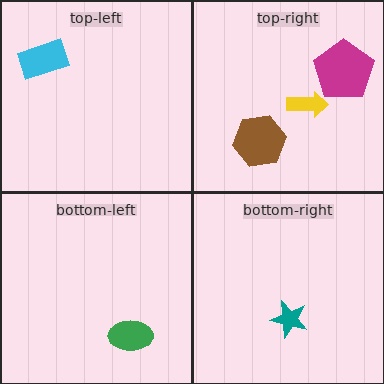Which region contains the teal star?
The bottom-right region.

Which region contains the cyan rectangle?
The top-left region.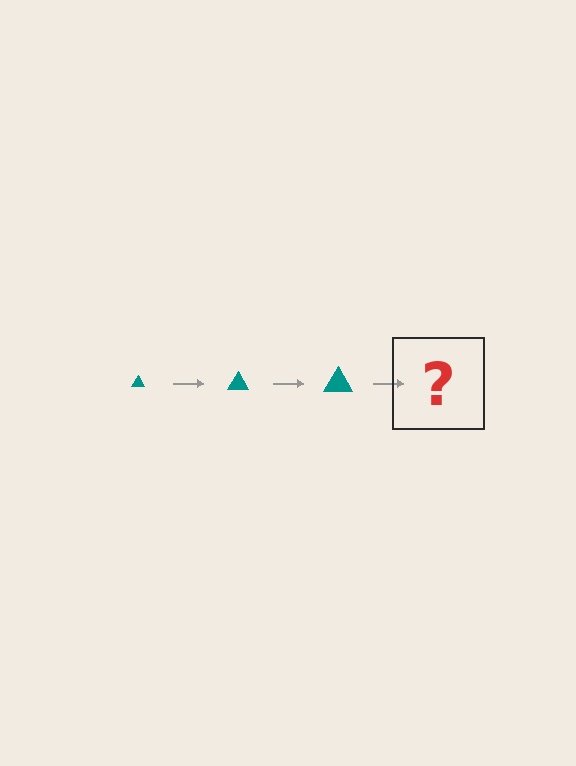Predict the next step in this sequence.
The next step is a teal triangle, larger than the previous one.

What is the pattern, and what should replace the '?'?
The pattern is that the triangle gets progressively larger each step. The '?' should be a teal triangle, larger than the previous one.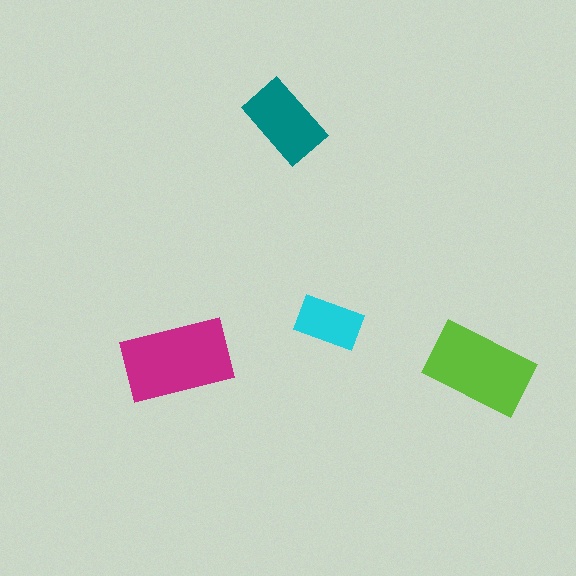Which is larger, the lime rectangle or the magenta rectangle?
The magenta one.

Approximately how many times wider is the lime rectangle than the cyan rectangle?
About 1.5 times wider.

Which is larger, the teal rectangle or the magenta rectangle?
The magenta one.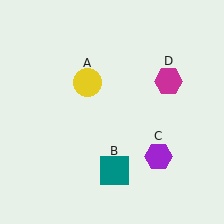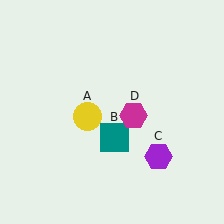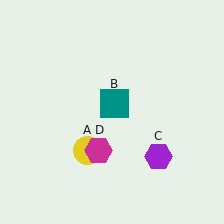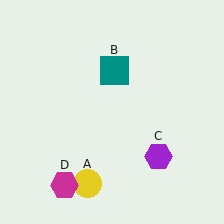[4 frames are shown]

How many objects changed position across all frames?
3 objects changed position: yellow circle (object A), teal square (object B), magenta hexagon (object D).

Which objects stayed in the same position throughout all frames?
Purple hexagon (object C) remained stationary.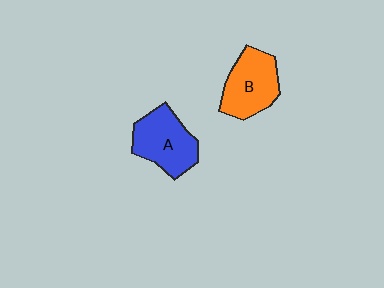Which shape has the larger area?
Shape A (blue).